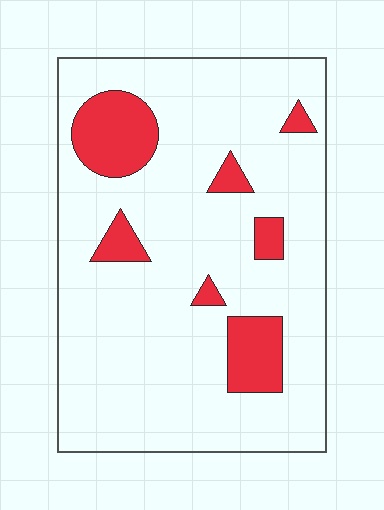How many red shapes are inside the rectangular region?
7.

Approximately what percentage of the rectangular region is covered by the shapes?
Approximately 15%.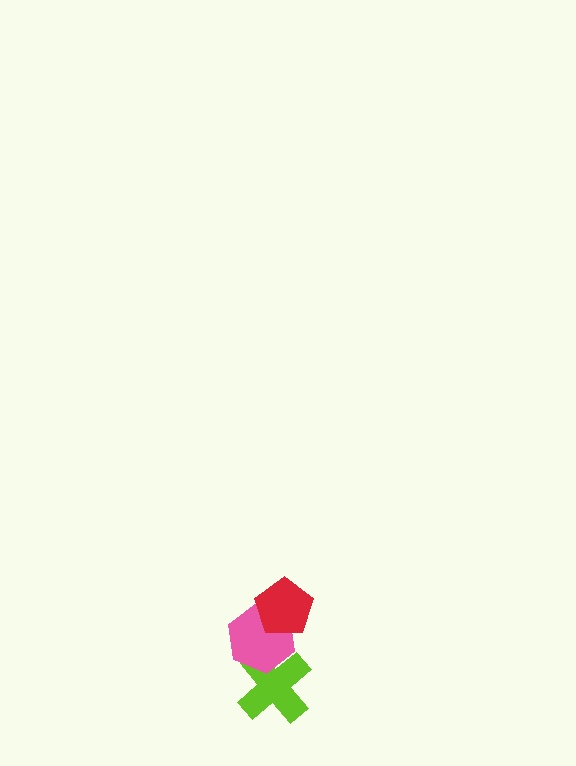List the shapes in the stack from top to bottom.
From top to bottom: the red pentagon, the pink hexagon, the lime cross.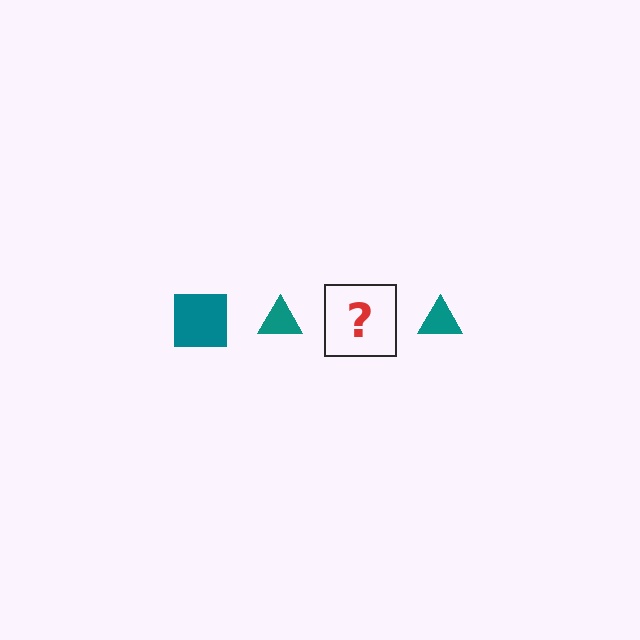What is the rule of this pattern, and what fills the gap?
The rule is that the pattern cycles through square, triangle shapes in teal. The gap should be filled with a teal square.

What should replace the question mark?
The question mark should be replaced with a teal square.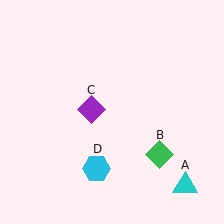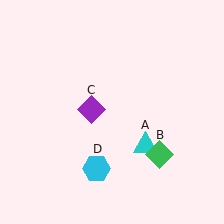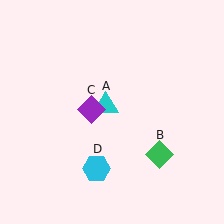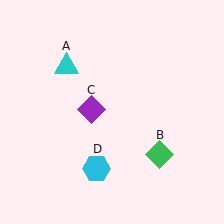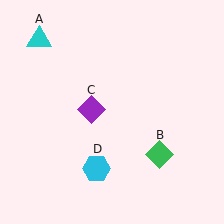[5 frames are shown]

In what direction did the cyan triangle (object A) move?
The cyan triangle (object A) moved up and to the left.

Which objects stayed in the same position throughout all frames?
Green diamond (object B) and purple diamond (object C) and cyan hexagon (object D) remained stationary.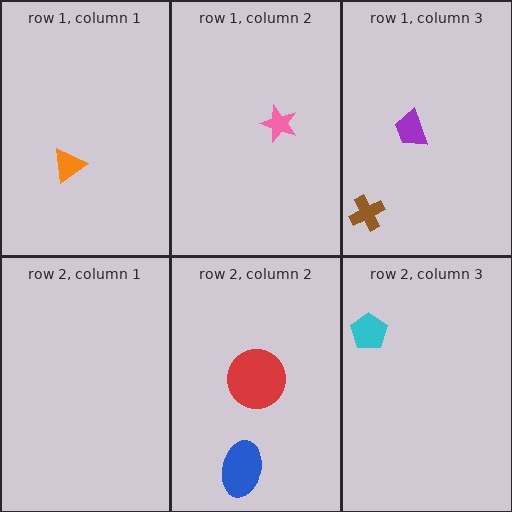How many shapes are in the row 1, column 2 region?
1.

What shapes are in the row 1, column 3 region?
The purple trapezoid, the brown cross.